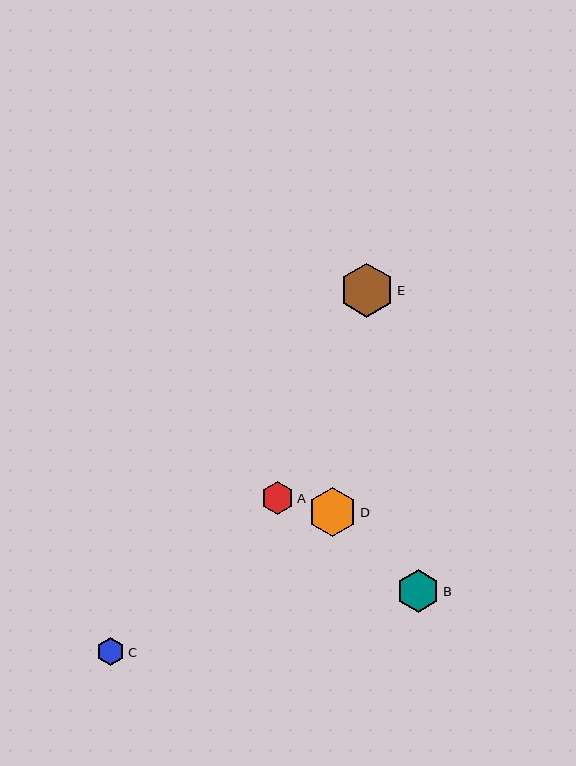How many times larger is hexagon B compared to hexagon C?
Hexagon B is approximately 1.5 times the size of hexagon C.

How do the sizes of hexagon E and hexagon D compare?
Hexagon E and hexagon D are approximately the same size.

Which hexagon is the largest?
Hexagon E is the largest with a size of approximately 53 pixels.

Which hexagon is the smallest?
Hexagon C is the smallest with a size of approximately 28 pixels.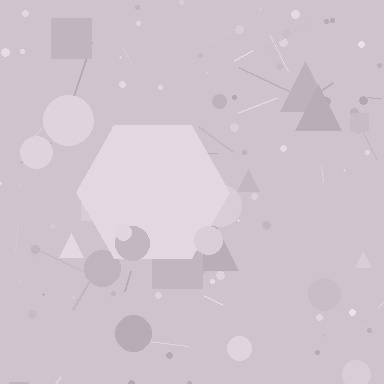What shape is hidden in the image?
A hexagon is hidden in the image.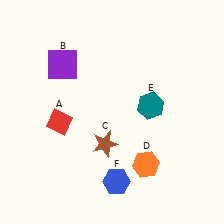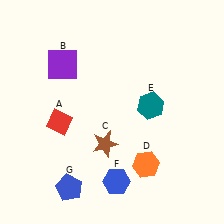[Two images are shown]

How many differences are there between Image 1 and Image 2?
There is 1 difference between the two images.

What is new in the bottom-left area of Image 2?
A blue pentagon (G) was added in the bottom-left area of Image 2.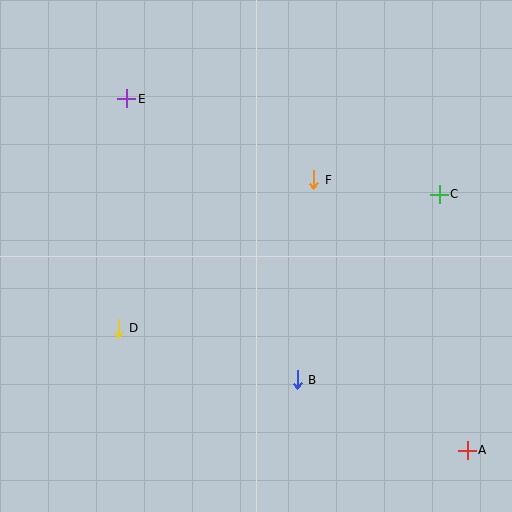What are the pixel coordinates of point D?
Point D is at (118, 329).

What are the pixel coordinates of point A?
Point A is at (467, 450).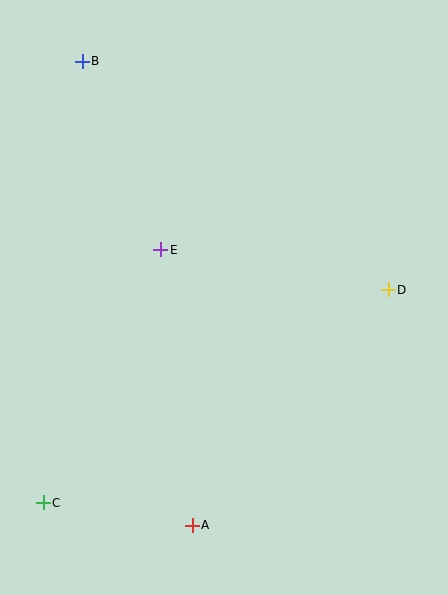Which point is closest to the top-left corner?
Point B is closest to the top-left corner.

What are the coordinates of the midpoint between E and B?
The midpoint between E and B is at (122, 155).